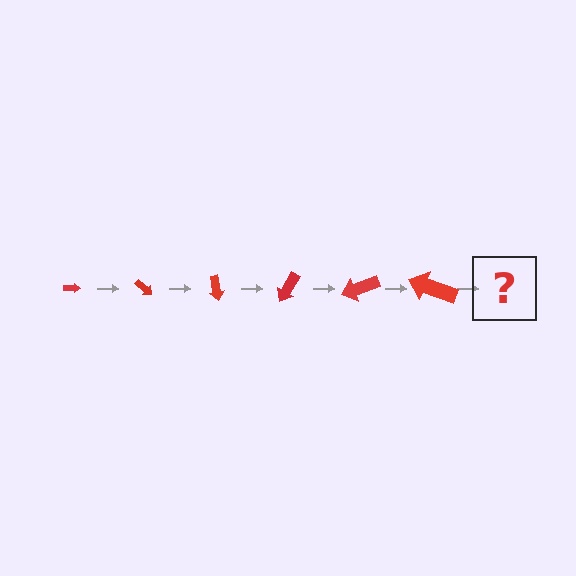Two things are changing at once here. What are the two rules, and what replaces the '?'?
The two rules are that the arrow grows larger each step and it rotates 40 degrees each step. The '?' should be an arrow, larger than the previous one and rotated 240 degrees from the start.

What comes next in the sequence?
The next element should be an arrow, larger than the previous one and rotated 240 degrees from the start.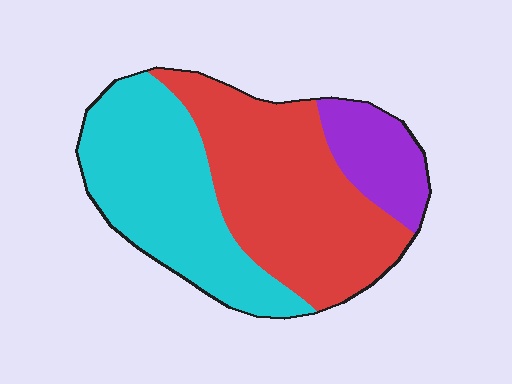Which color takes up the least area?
Purple, at roughly 15%.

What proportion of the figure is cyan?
Cyan takes up between a quarter and a half of the figure.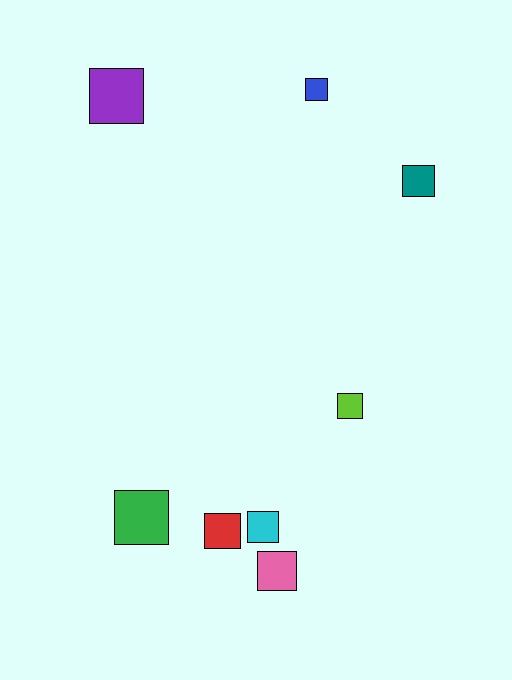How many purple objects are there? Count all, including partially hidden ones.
There is 1 purple object.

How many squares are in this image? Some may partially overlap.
There are 8 squares.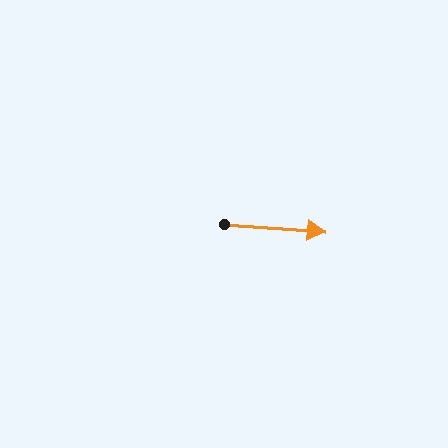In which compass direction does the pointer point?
East.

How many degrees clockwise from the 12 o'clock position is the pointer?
Approximately 94 degrees.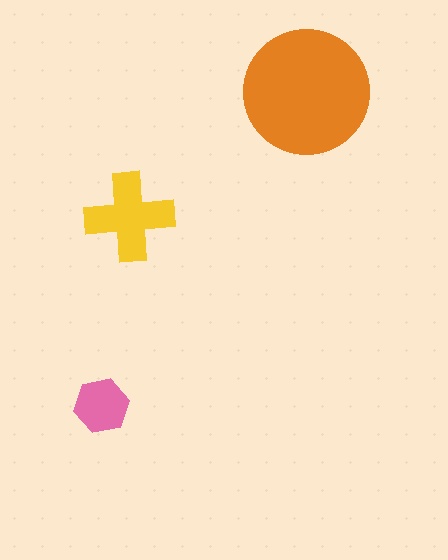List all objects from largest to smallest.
The orange circle, the yellow cross, the pink hexagon.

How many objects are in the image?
There are 3 objects in the image.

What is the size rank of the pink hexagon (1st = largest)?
3rd.